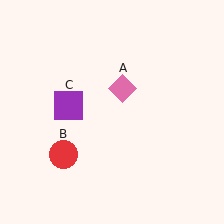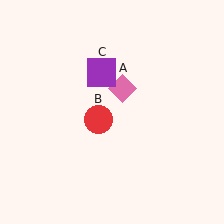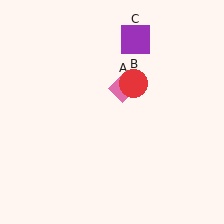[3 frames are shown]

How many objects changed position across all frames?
2 objects changed position: red circle (object B), purple square (object C).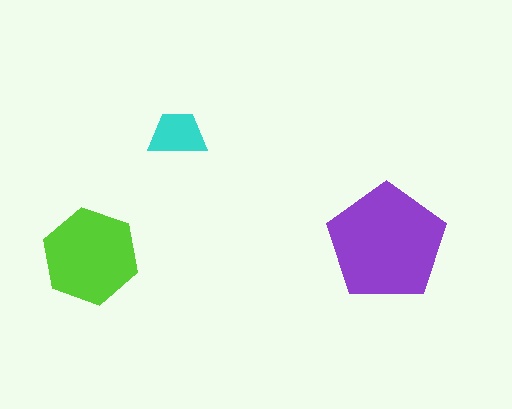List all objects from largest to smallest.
The purple pentagon, the lime hexagon, the cyan trapezoid.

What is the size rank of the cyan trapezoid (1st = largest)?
3rd.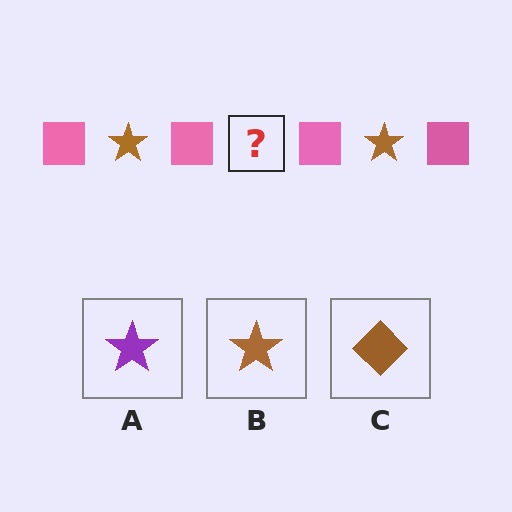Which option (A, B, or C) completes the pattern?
B.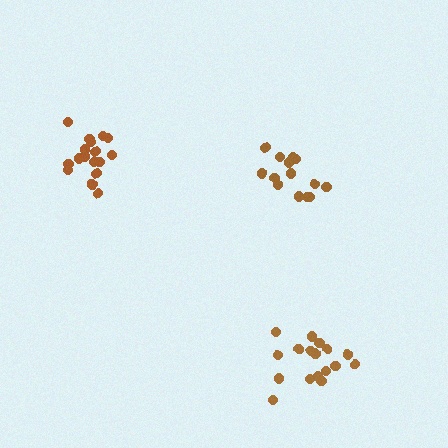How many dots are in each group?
Group 1: 14 dots, Group 2: 17 dots, Group 3: 17 dots (48 total).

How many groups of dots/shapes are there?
There are 3 groups.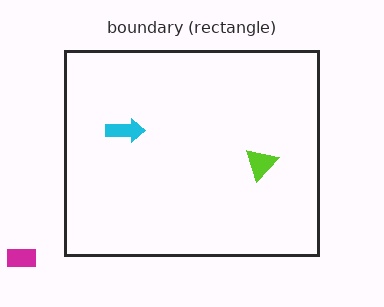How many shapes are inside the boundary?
2 inside, 1 outside.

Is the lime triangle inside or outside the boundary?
Inside.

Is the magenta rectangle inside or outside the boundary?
Outside.